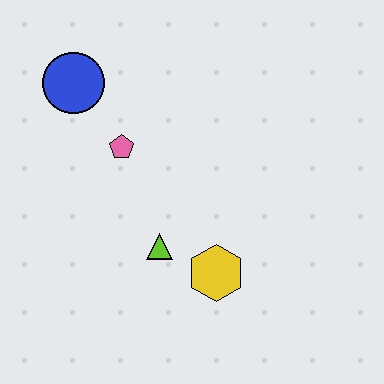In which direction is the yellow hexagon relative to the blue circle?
The yellow hexagon is below the blue circle.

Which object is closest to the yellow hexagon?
The lime triangle is closest to the yellow hexagon.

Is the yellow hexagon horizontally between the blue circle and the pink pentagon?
No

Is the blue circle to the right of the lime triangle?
No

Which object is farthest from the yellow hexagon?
The blue circle is farthest from the yellow hexagon.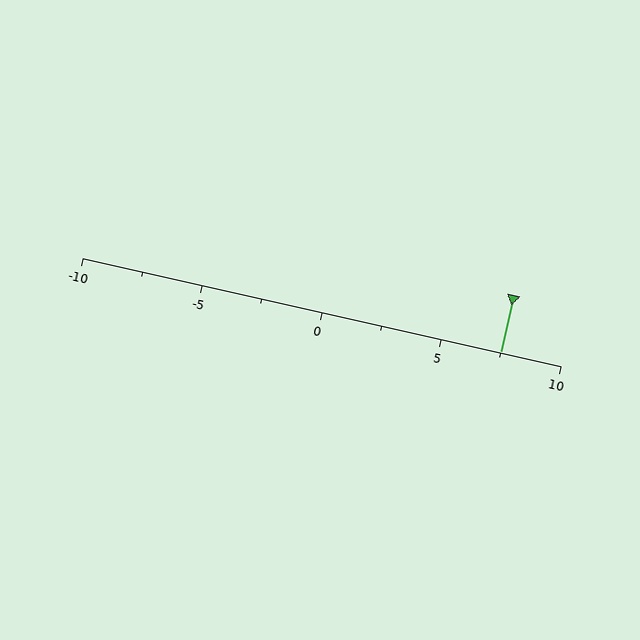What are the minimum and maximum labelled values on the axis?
The axis runs from -10 to 10.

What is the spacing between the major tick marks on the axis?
The major ticks are spaced 5 apart.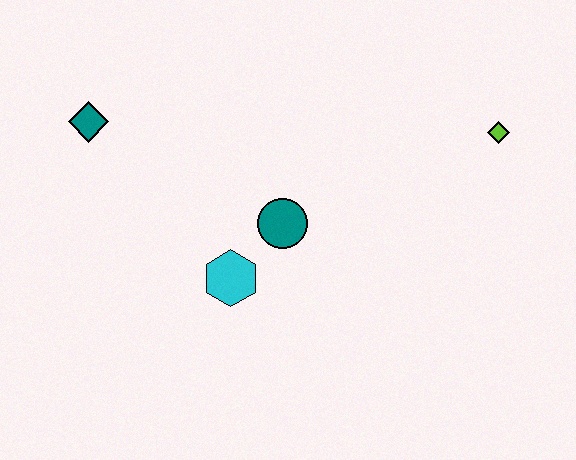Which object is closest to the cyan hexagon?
The teal circle is closest to the cyan hexagon.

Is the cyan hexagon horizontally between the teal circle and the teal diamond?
Yes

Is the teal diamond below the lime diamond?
No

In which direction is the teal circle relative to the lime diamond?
The teal circle is to the left of the lime diamond.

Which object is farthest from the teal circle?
The lime diamond is farthest from the teal circle.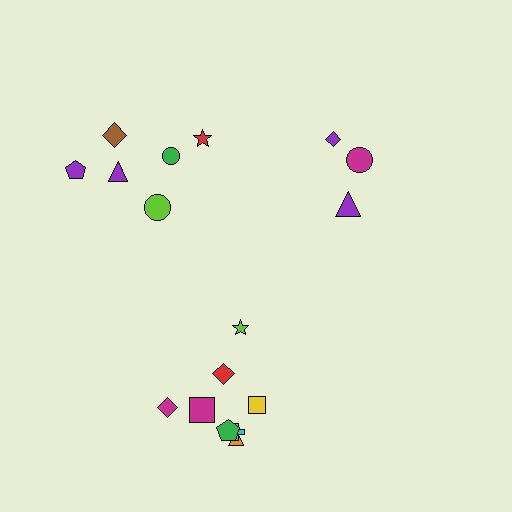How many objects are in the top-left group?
There are 6 objects.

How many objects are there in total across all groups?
There are 17 objects.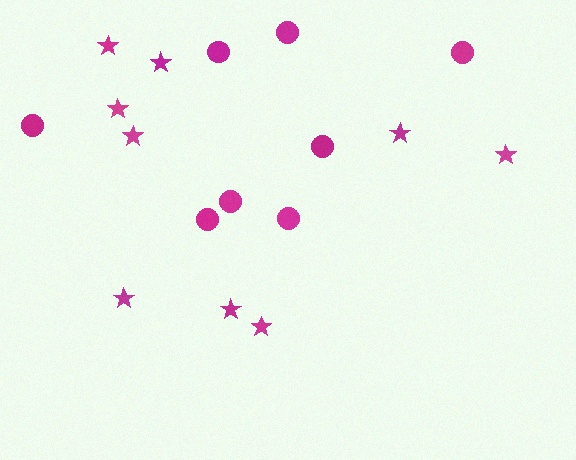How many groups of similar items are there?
There are 2 groups: one group of circles (8) and one group of stars (9).